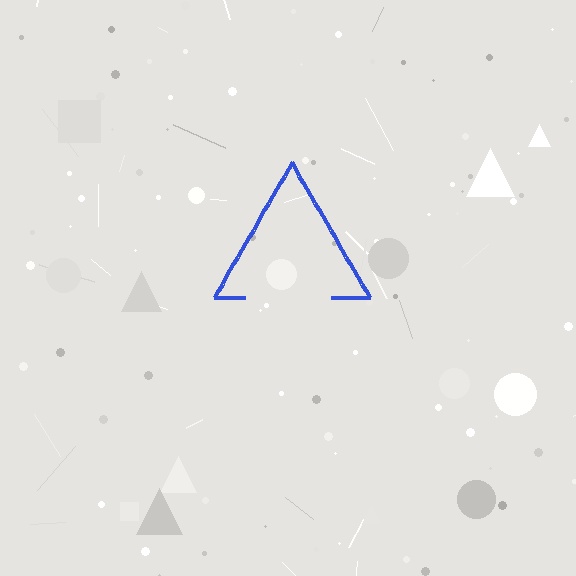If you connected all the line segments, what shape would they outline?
They would outline a triangle.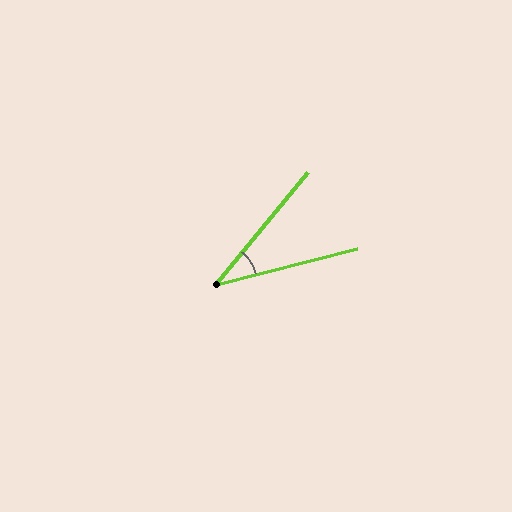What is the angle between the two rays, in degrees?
Approximately 36 degrees.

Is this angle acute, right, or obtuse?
It is acute.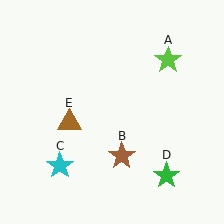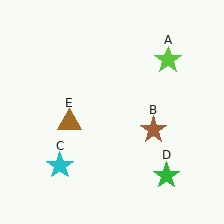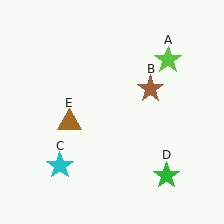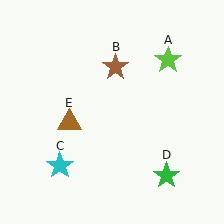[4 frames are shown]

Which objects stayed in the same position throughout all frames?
Lime star (object A) and cyan star (object C) and green star (object D) and brown triangle (object E) remained stationary.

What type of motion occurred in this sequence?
The brown star (object B) rotated counterclockwise around the center of the scene.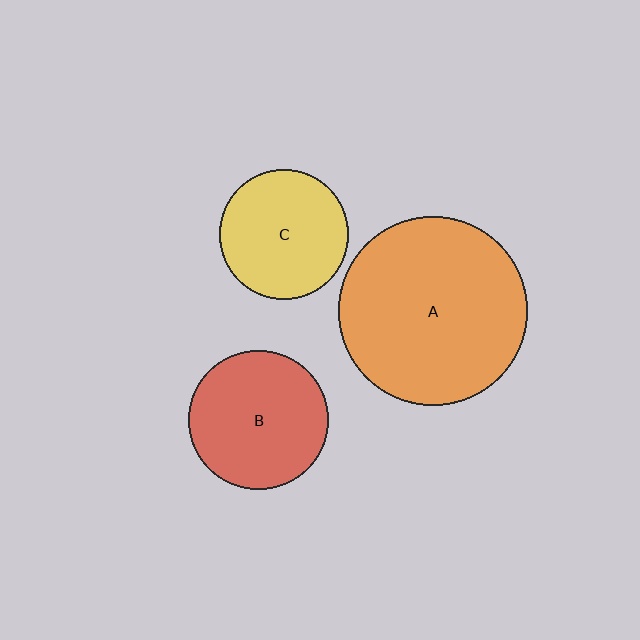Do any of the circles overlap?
No, none of the circles overlap.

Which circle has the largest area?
Circle A (orange).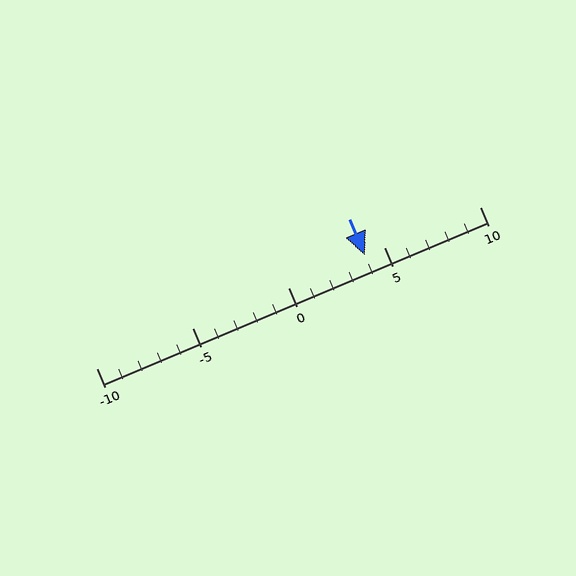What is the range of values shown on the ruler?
The ruler shows values from -10 to 10.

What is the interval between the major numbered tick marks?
The major tick marks are spaced 5 units apart.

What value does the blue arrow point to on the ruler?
The blue arrow points to approximately 4.